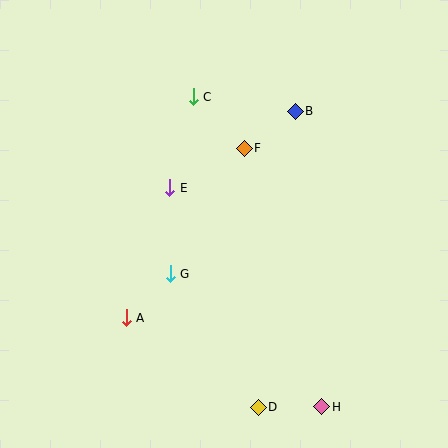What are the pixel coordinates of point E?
Point E is at (170, 188).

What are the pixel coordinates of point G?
Point G is at (170, 274).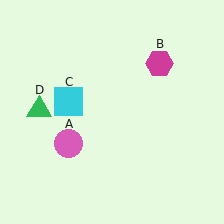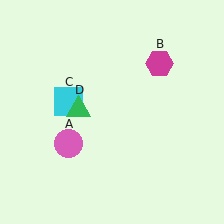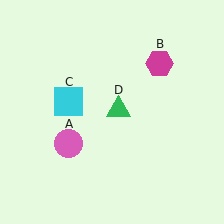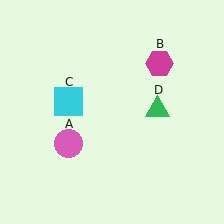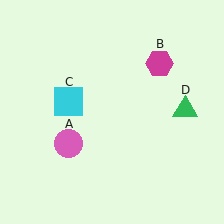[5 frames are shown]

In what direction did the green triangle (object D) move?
The green triangle (object D) moved right.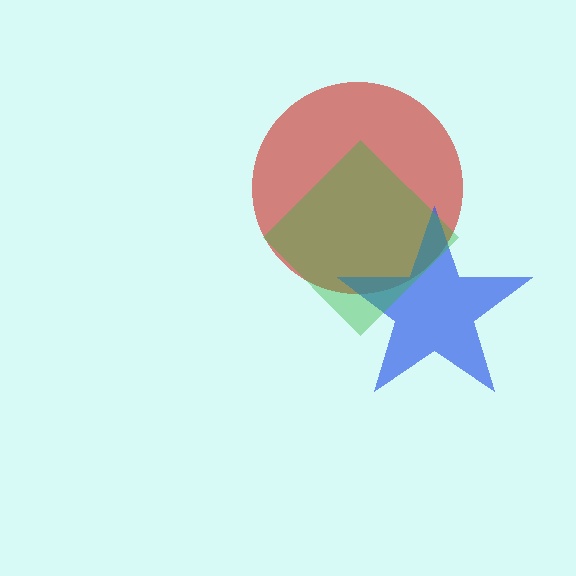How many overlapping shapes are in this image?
There are 3 overlapping shapes in the image.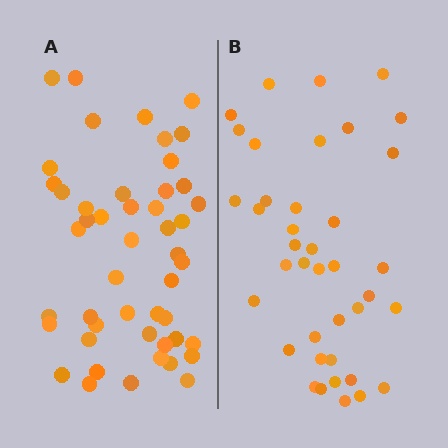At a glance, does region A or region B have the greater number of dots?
Region A (the left region) has more dots.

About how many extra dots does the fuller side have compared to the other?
Region A has roughly 8 or so more dots than region B.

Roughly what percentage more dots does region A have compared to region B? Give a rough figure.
About 25% more.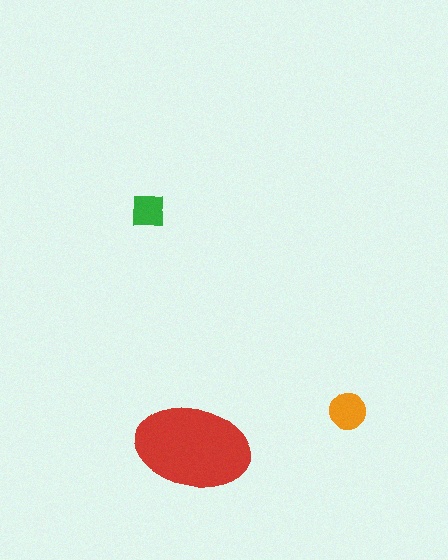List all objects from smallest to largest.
The green square, the orange circle, the red ellipse.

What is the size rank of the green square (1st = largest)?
3rd.